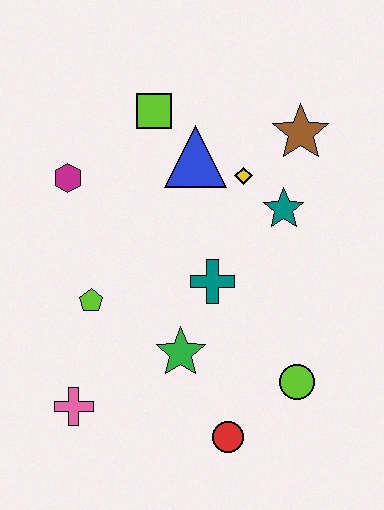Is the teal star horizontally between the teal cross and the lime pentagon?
No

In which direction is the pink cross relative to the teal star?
The pink cross is to the left of the teal star.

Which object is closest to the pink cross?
The lime pentagon is closest to the pink cross.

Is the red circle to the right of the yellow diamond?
No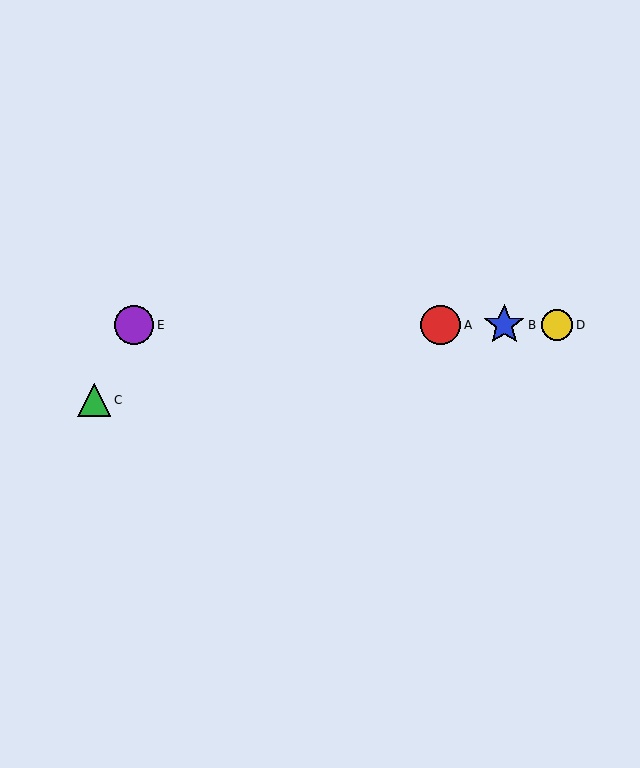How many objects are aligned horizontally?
4 objects (A, B, D, E) are aligned horizontally.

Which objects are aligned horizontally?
Objects A, B, D, E are aligned horizontally.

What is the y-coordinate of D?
Object D is at y≈325.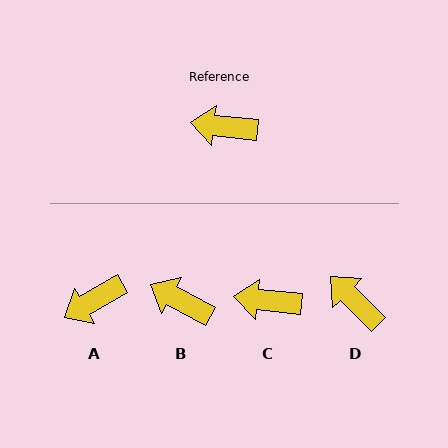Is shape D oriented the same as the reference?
No, it is off by about 39 degrees.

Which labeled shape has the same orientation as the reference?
C.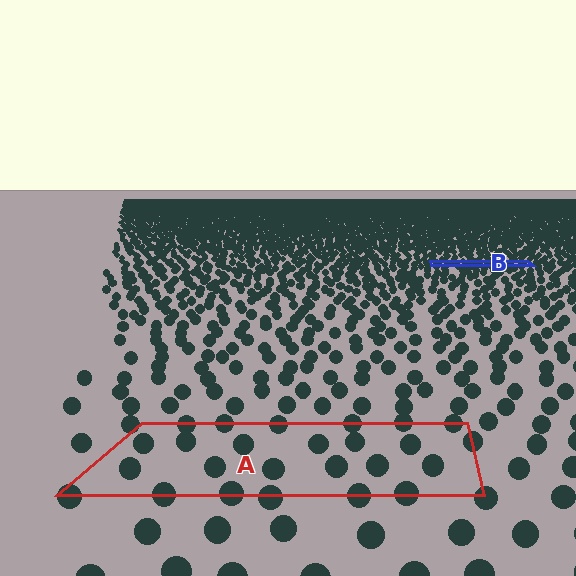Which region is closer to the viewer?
Region A is closer. The texture elements there are larger and more spread out.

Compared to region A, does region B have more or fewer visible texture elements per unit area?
Region B has more texture elements per unit area — they are packed more densely because it is farther away.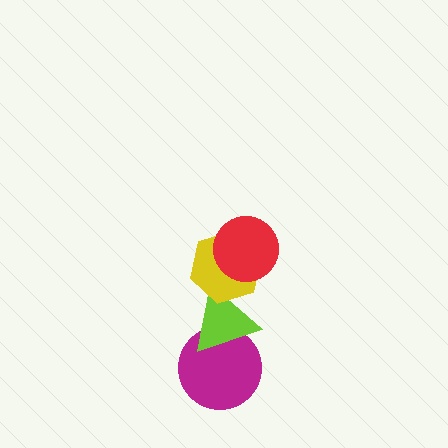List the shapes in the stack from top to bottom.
From top to bottom: the red circle, the yellow hexagon, the lime triangle, the magenta circle.